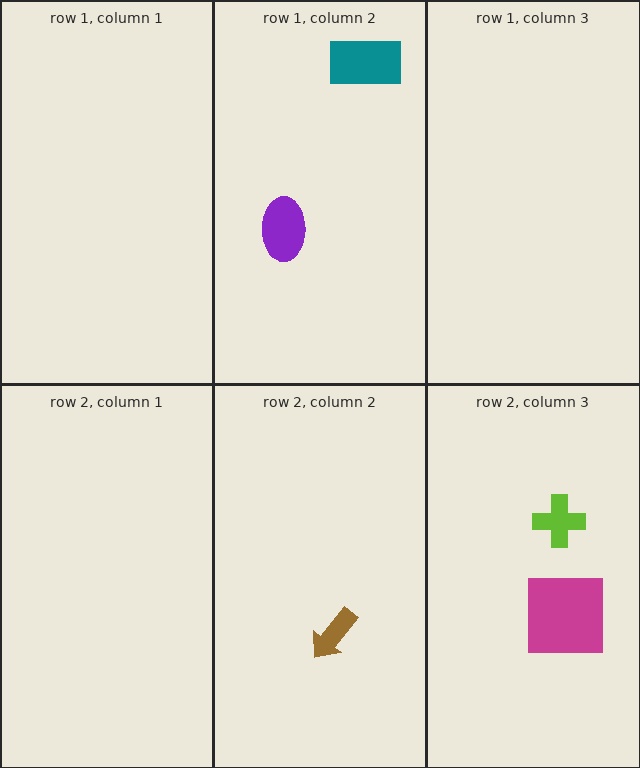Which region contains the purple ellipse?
The row 1, column 2 region.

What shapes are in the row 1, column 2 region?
The teal rectangle, the purple ellipse.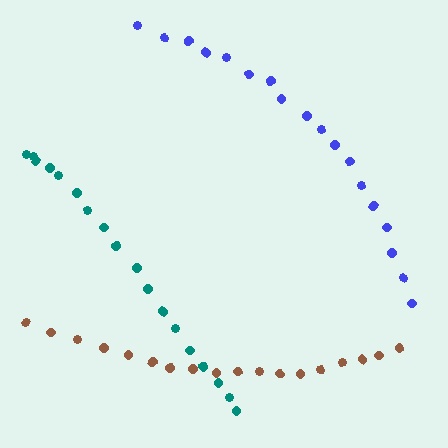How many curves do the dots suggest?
There are 3 distinct paths.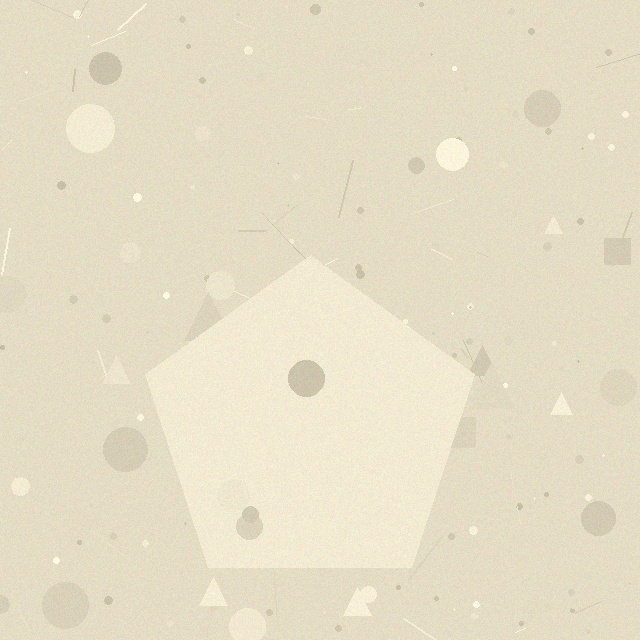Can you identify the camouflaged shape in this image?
The camouflaged shape is a pentagon.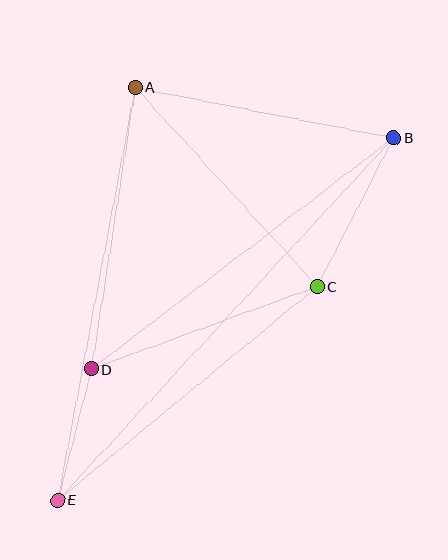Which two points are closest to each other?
Points D and E are closest to each other.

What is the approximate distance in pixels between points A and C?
The distance between A and C is approximately 270 pixels.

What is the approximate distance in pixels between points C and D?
The distance between C and D is approximately 240 pixels.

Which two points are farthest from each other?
Points B and E are farthest from each other.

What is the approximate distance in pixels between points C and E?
The distance between C and E is approximately 336 pixels.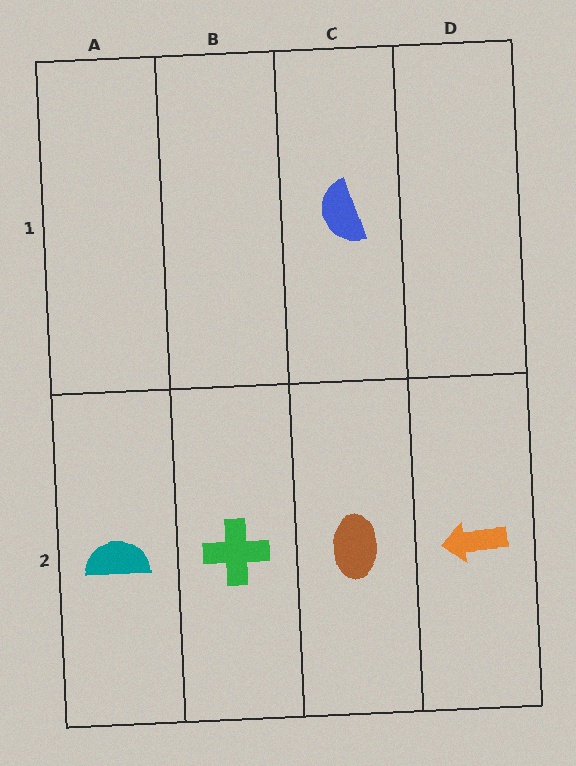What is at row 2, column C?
A brown ellipse.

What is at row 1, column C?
A blue semicircle.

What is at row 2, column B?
A green cross.